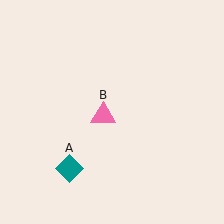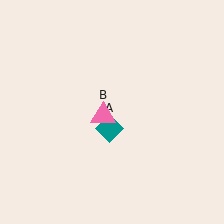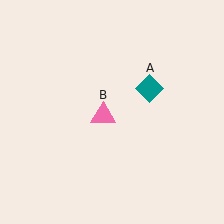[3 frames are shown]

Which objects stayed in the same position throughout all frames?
Pink triangle (object B) remained stationary.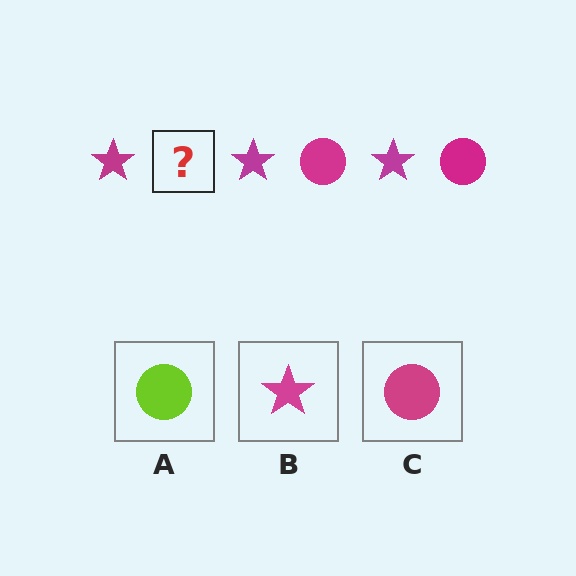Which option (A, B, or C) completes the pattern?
C.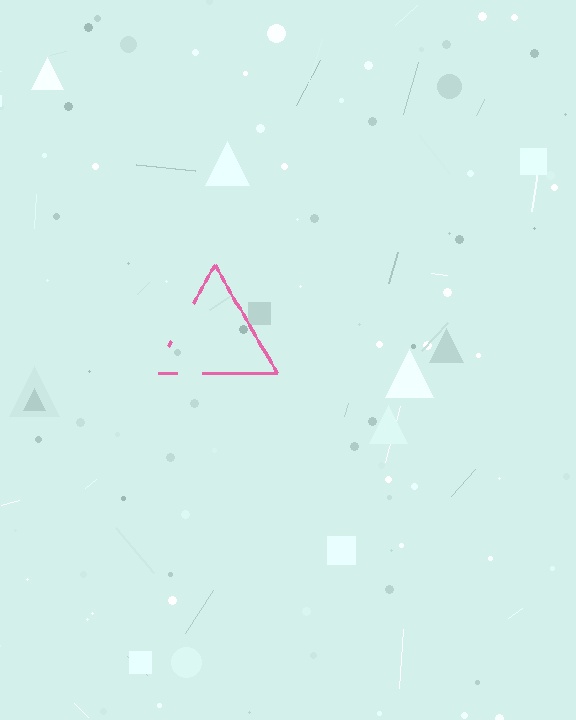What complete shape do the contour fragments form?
The contour fragments form a triangle.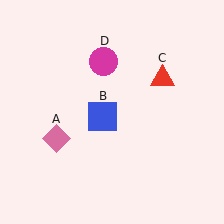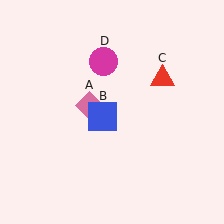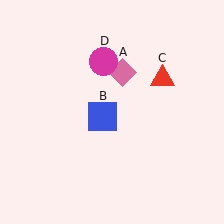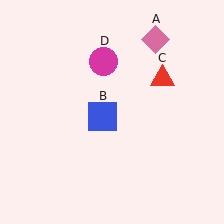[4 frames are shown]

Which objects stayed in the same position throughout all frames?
Blue square (object B) and red triangle (object C) and magenta circle (object D) remained stationary.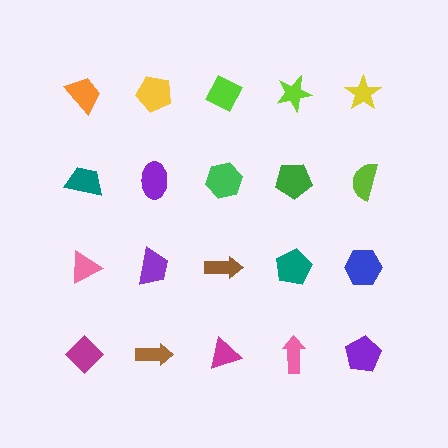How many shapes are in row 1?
5 shapes.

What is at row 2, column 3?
A green hexagon.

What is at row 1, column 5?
A yellow star.